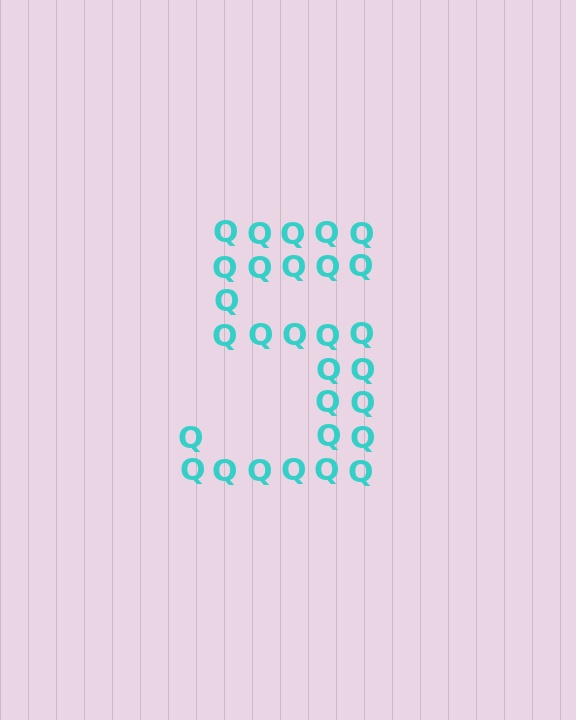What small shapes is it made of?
It is made of small letter Q's.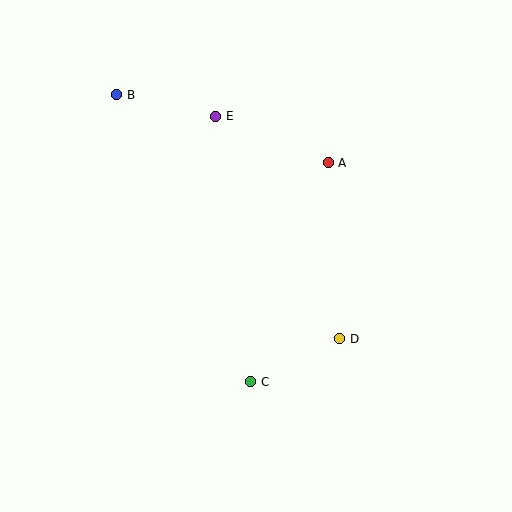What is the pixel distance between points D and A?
The distance between D and A is 177 pixels.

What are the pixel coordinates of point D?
Point D is at (340, 339).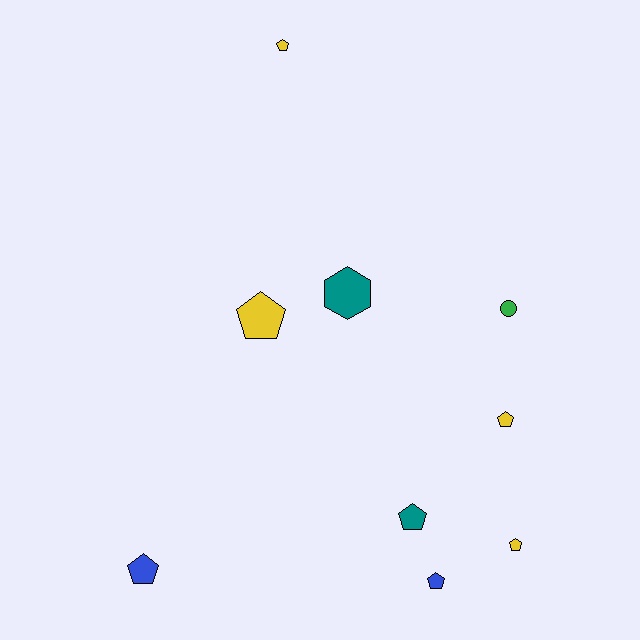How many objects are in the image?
There are 9 objects.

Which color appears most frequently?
Yellow, with 4 objects.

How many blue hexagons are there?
There are no blue hexagons.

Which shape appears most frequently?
Pentagon, with 7 objects.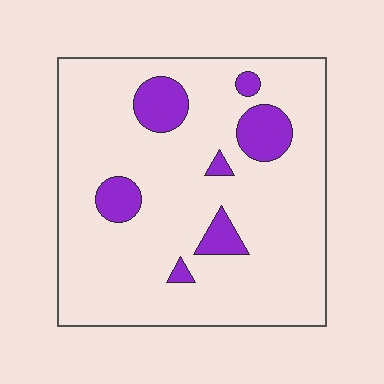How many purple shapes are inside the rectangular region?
7.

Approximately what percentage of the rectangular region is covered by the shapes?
Approximately 15%.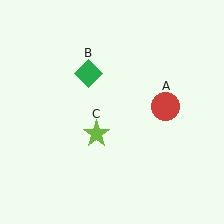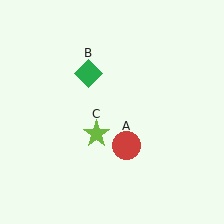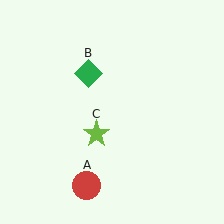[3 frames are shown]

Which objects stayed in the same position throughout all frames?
Green diamond (object B) and lime star (object C) remained stationary.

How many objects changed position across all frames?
1 object changed position: red circle (object A).